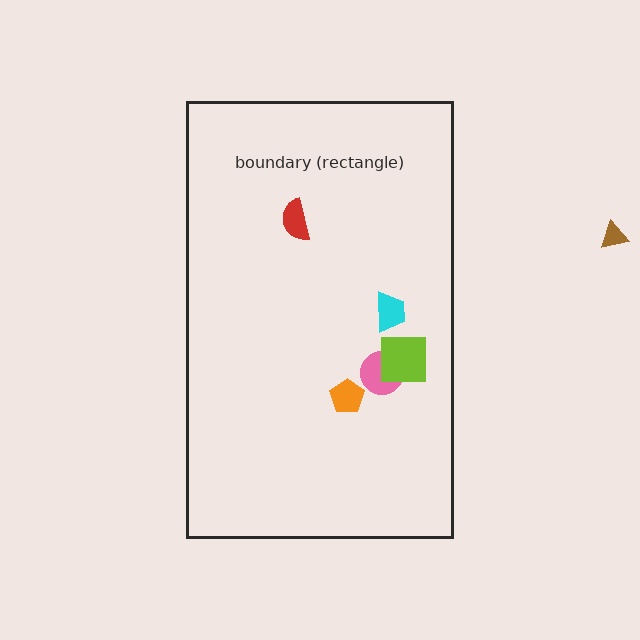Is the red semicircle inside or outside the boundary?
Inside.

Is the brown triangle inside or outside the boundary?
Outside.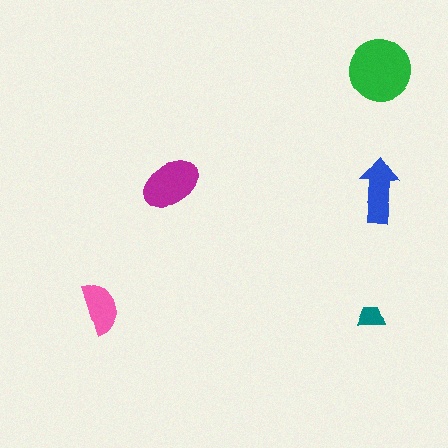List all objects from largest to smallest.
The green circle, the magenta ellipse, the blue arrow, the pink semicircle, the teal trapezoid.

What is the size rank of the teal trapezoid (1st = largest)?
5th.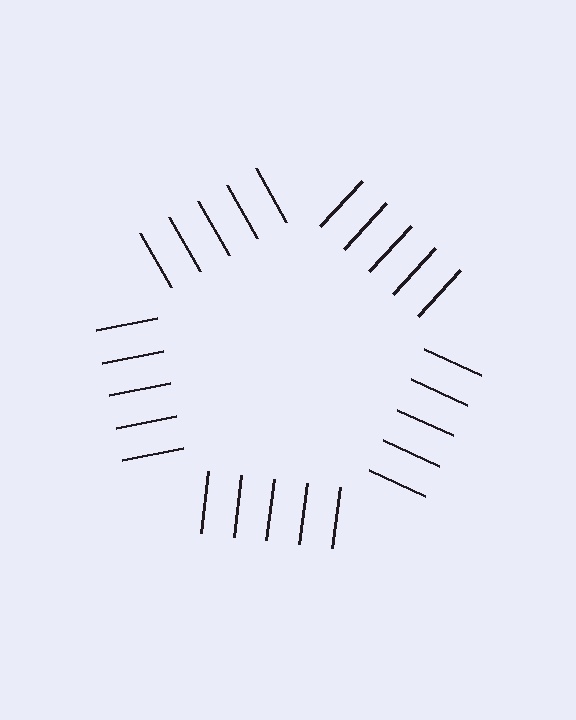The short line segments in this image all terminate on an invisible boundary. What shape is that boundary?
An illusory pentagon — the line segments terminate on its edges but no continuous stroke is drawn.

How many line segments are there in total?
25 — 5 along each of the 5 edges.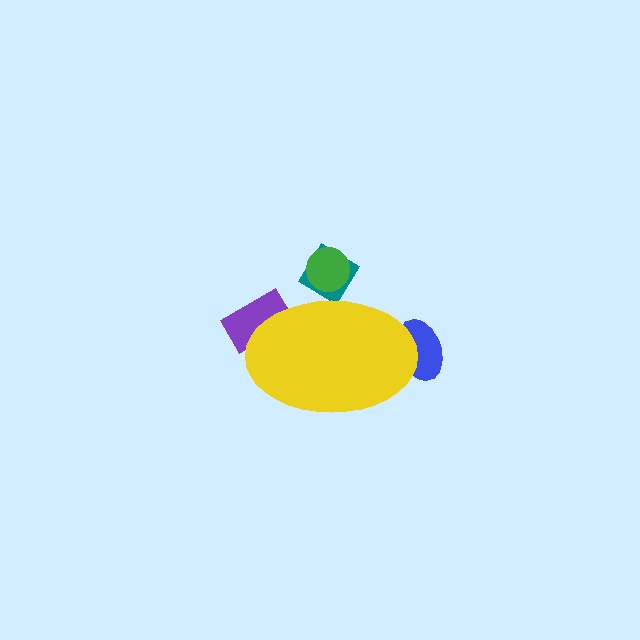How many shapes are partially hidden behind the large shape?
4 shapes are partially hidden.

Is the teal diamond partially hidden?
Yes, the teal diamond is partially hidden behind the yellow ellipse.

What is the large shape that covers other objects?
A yellow ellipse.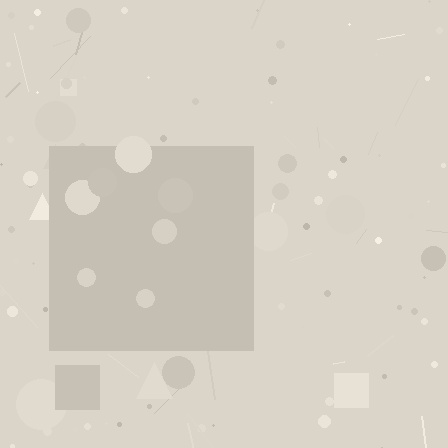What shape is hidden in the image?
A square is hidden in the image.